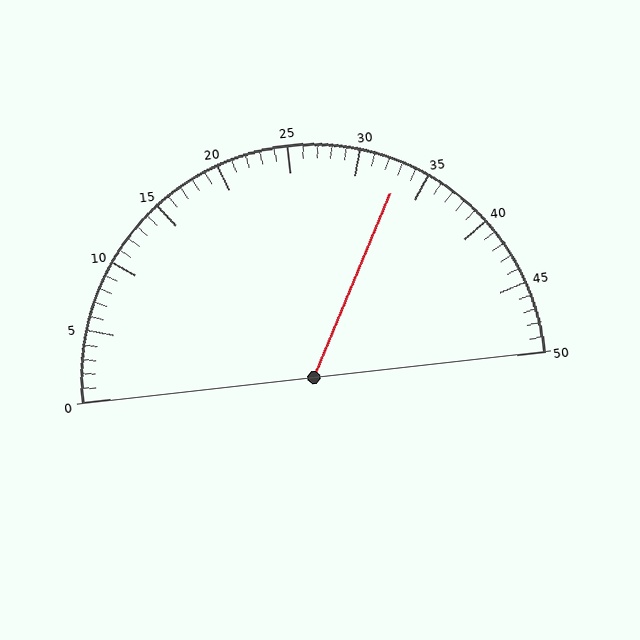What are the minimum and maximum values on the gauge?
The gauge ranges from 0 to 50.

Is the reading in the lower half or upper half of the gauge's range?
The reading is in the upper half of the range (0 to 50).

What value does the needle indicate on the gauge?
The needle indicates approximately 33.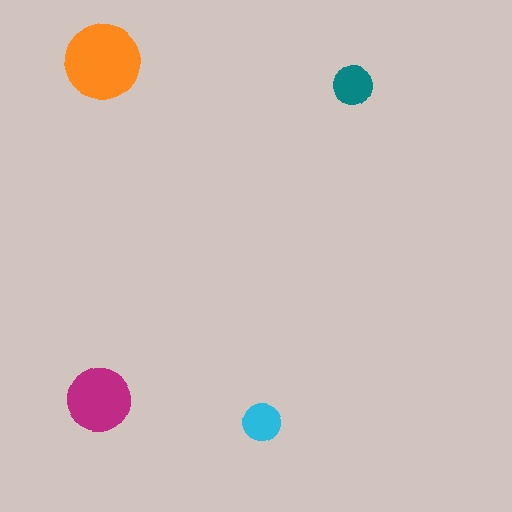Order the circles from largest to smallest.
the orange one, the magenta one, the teal one, the cyan one.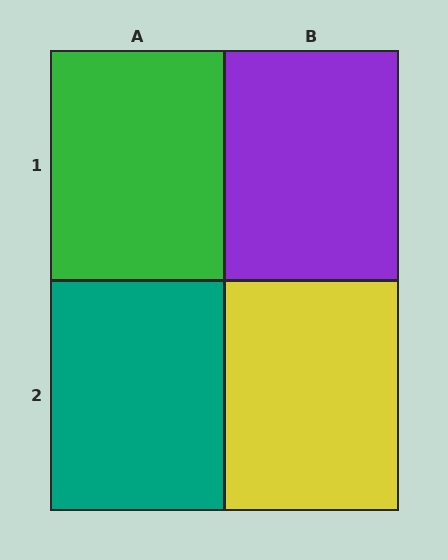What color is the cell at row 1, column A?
Green.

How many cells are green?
1 cell is green.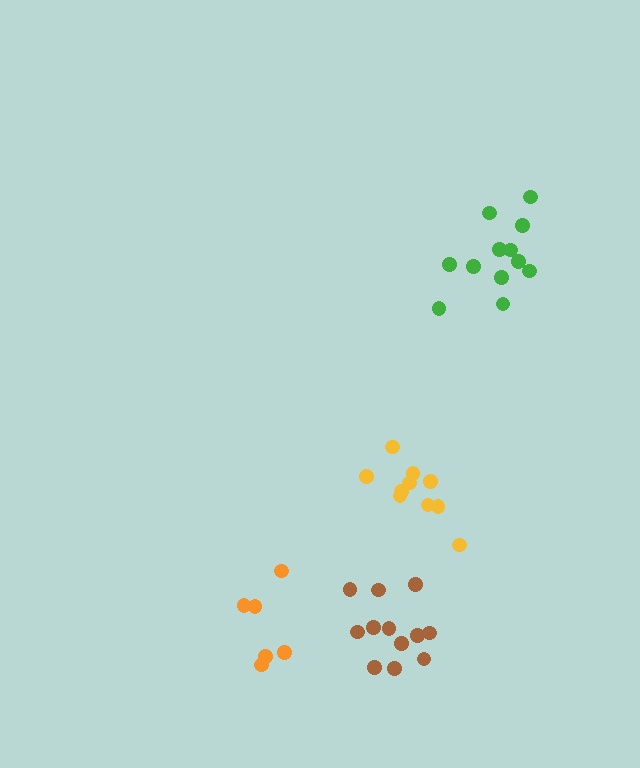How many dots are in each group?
Group 1: 10 dots, Group 2: 12 dots, Group 3: 6 dots, Group 4: 12 dots (40 total).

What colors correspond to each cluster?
The clusters are colored: yellow, brown, orange, green.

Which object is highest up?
The green cluster is topmost.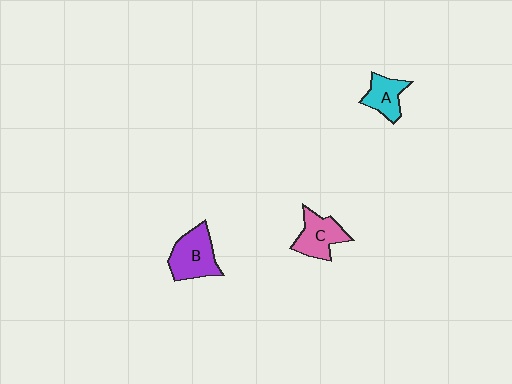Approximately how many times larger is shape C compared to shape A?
Approximately 1.3 times.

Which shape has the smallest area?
Shape A (cyan).